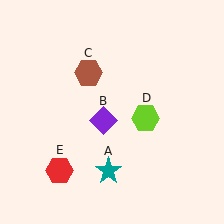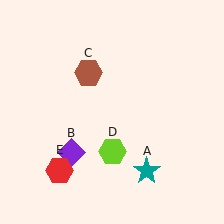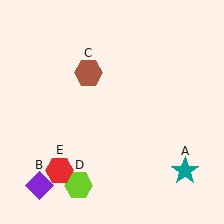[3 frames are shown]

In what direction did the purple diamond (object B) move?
The purple diamond (object B) moved down and to the left.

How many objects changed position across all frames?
3 objects changed position: teal star (object A), purple diamond (object B), lime hexagon (object D).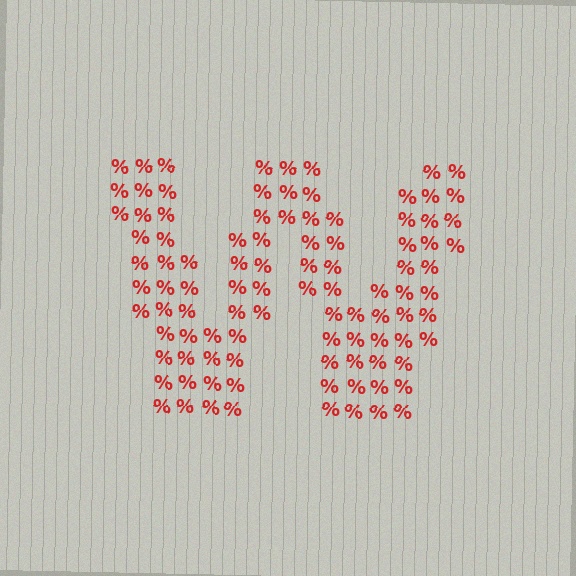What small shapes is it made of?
It is made of small percent signs.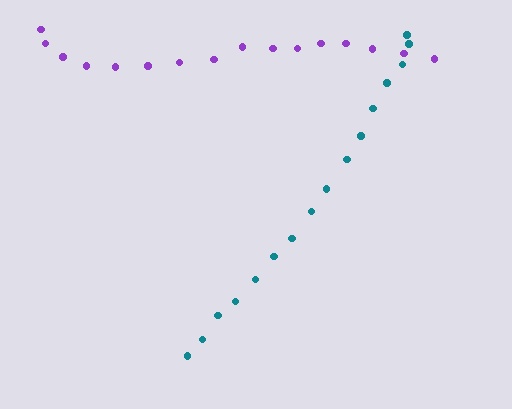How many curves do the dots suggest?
There are 2 distinct paths.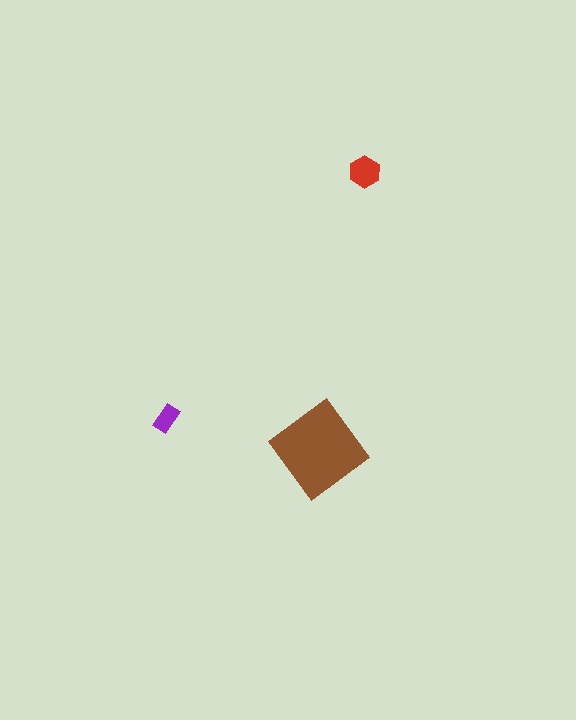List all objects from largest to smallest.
The brown diamond, the red hexagon, the purple rectangle.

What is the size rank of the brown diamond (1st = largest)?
1st.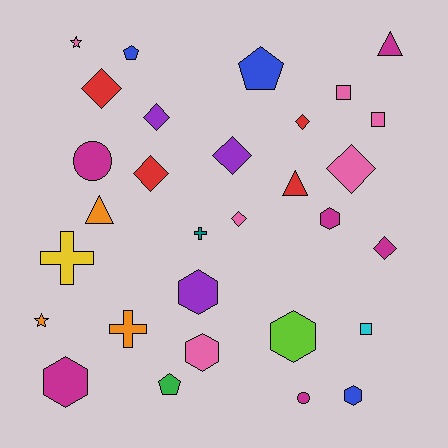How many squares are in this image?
There are 3 squares.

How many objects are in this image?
There are 30 objects.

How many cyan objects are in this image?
There is 1 cyan object.